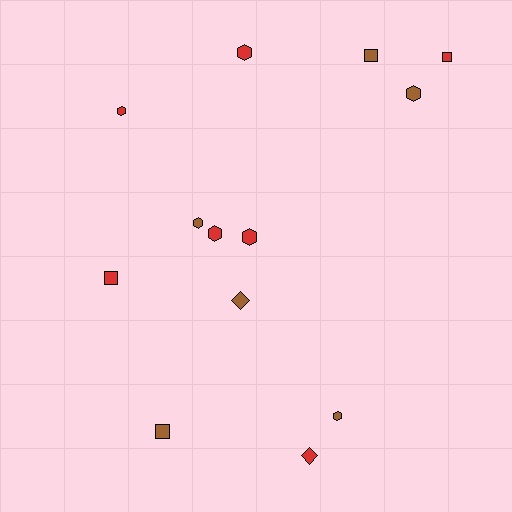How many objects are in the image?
There are 13 objects.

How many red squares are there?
There are 2 red squares.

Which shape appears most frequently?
Hexagon, with 7 objects.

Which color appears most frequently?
Red, with 7 objects.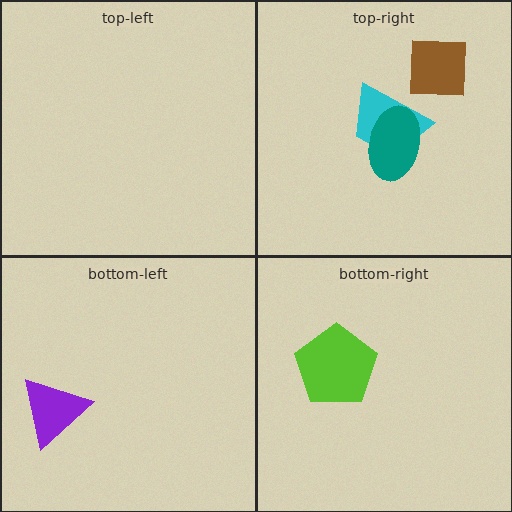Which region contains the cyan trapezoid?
The top-right region.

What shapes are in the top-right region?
The brown square, the cyan trapezoid, the teal ellipse.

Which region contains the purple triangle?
The bottom-left region.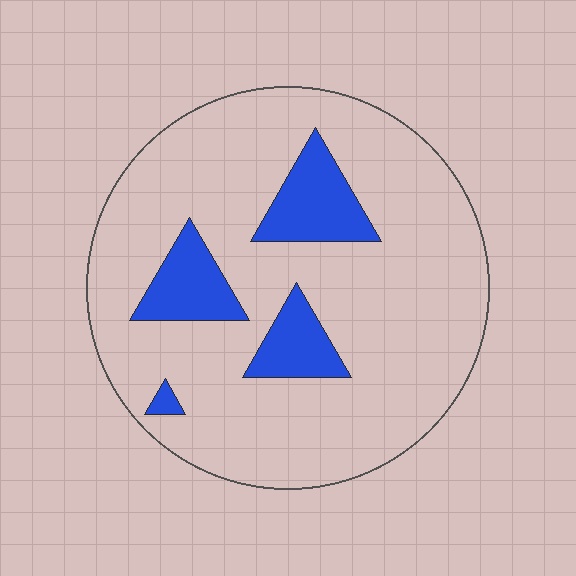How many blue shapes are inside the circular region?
4.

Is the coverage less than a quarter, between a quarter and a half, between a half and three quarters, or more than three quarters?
Less than a quarter.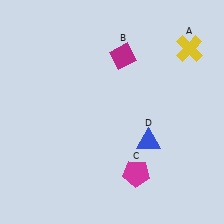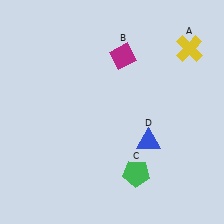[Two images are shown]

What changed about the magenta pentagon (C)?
In Image 1, C is magenta. In Image 2, it changed to green.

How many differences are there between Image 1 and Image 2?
There is 1 difference between the two images.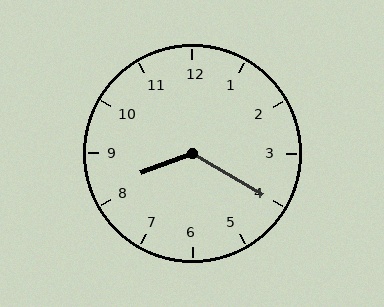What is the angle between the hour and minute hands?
Approximately 130 degrees.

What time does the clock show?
8:20.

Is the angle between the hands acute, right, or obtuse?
It is obtuse.